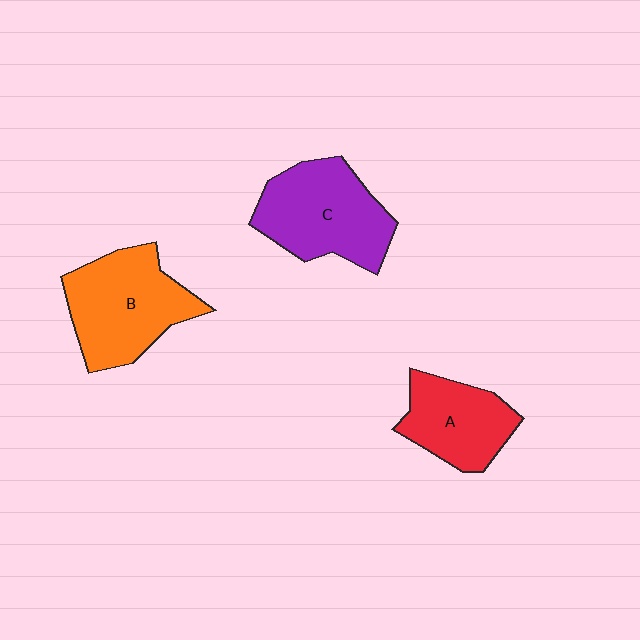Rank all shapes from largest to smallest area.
From largest to smallest: B (orange), C (purple), A (red).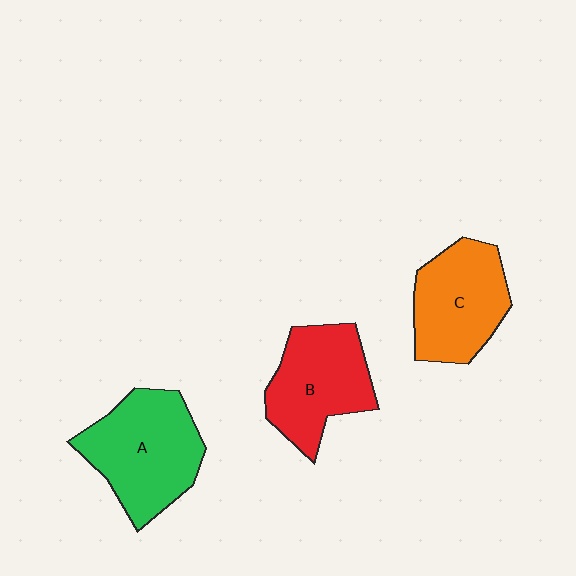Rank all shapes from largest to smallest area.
From largest to smallest: A (green), B (red), C (orange).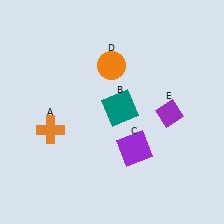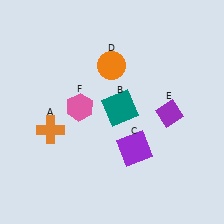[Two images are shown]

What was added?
A pink hexagon (F) was added in Image 2.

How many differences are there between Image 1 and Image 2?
There is 1 difference between the two images.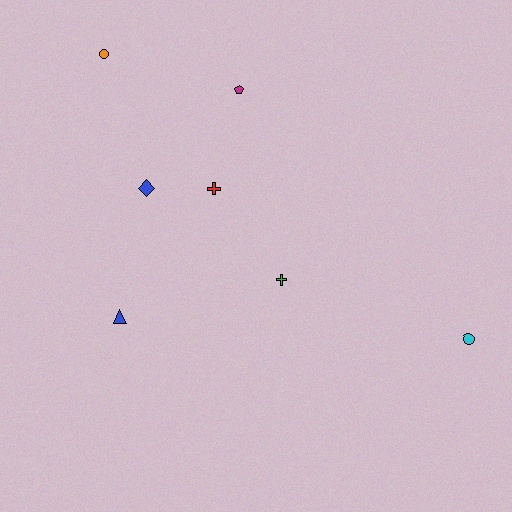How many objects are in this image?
There are 7 objects.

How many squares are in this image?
There are no squares.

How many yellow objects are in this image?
There are no yellow objects.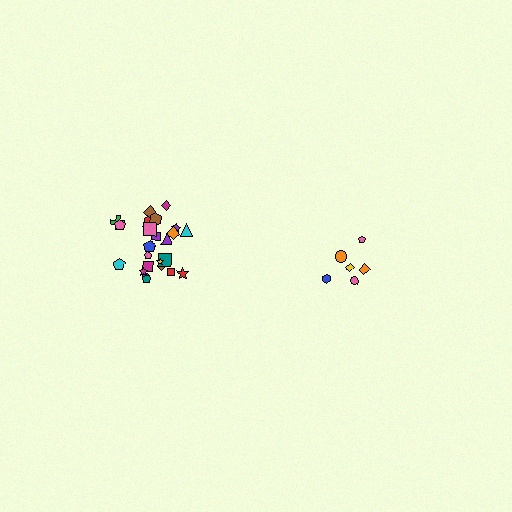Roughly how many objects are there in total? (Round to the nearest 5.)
Roughly 30 objects in total.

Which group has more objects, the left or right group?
The left group.